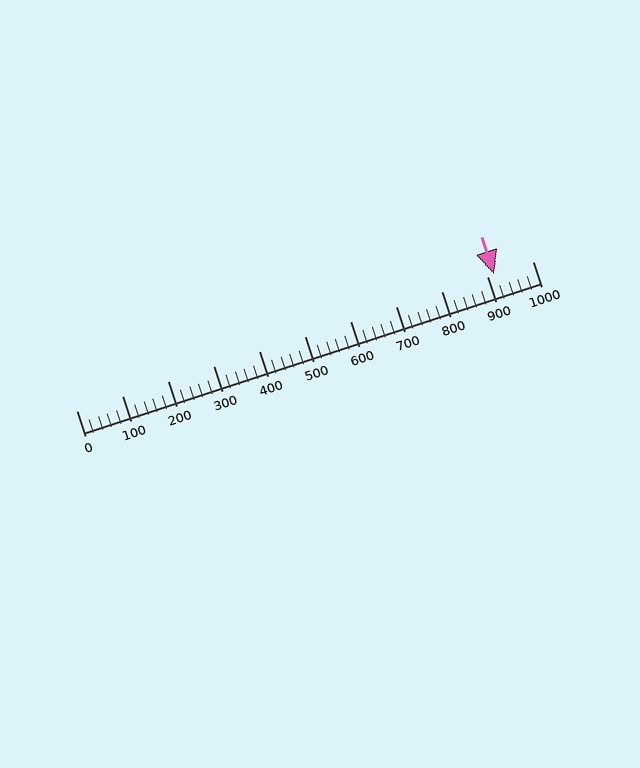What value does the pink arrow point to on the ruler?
The pink arrow points to approximately 916.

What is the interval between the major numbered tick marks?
The major tick marks are spaced 100 units apart.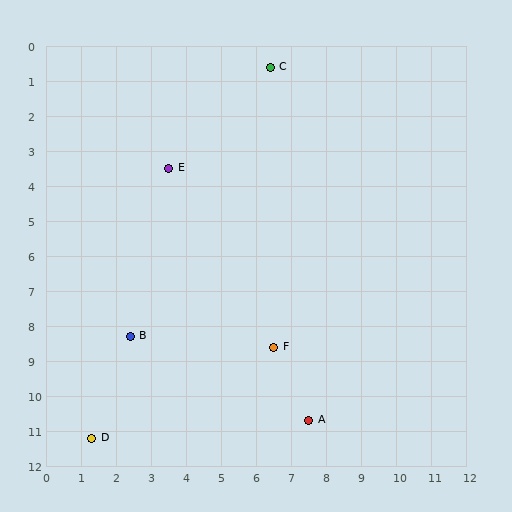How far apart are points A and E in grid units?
Points A and E are about 8.2 grid units apart.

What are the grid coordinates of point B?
Point B is at approximately (2.4, 8.3).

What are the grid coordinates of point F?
Point F is at approximately (6.5, 8.6).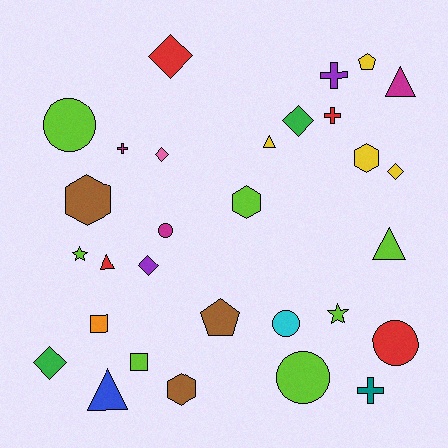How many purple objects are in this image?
There are 2 purple objects.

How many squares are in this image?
There are 2 squares.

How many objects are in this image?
There are 30 objects.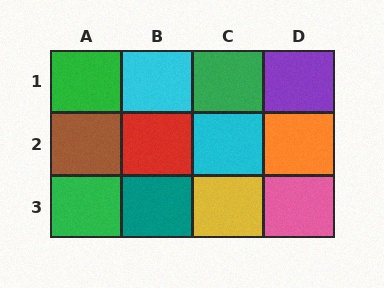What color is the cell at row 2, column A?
Brown.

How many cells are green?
3 cells are green.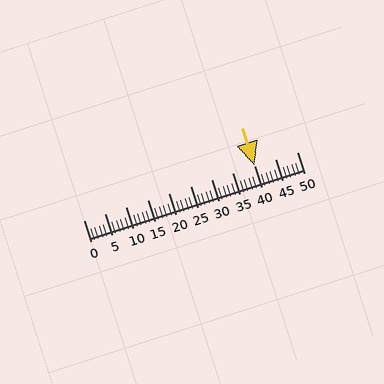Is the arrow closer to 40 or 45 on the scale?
The arrow is closer to 40.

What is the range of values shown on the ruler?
The ruler shows values from 0 to 50.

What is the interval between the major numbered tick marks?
The major tick marks are spaced 5 units apart.